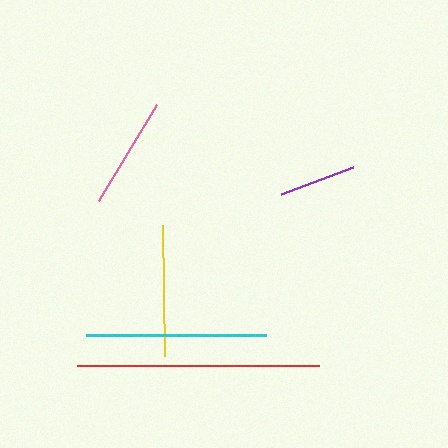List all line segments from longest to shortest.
From longest to shortest: red, cyan, yellow, pink, purple.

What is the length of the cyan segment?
The cyan segment is approximately 179 pixels long.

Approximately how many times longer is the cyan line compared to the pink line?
The cyan line is approximately 1.6 times the length of the pink line.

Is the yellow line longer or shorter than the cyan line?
The cyan line is longer than the yellow line.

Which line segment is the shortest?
The purple line is the shortest at approximately 77 pixels.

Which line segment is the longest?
The red line is the longest at approximately 242 pixels.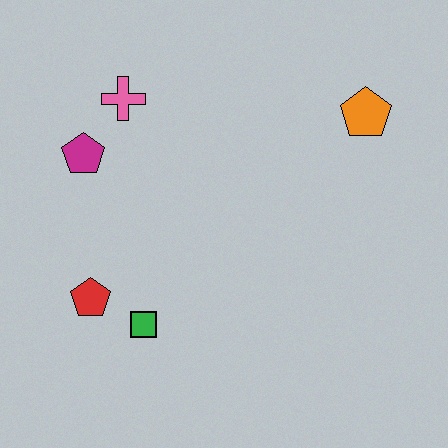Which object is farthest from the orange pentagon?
The red pentagon is farthest from the orange pentagon.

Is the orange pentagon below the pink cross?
Yes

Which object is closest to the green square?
The red pentagon is closest to the green square.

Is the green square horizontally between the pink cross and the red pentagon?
No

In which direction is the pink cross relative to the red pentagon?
The pink cross is above the red pentagon.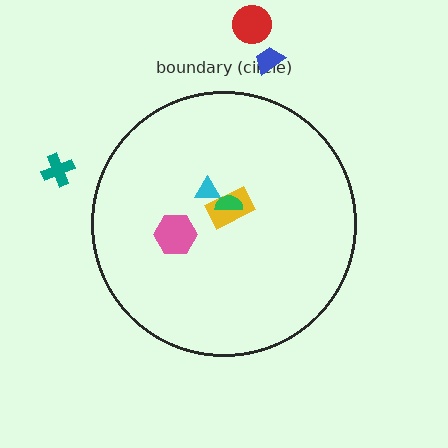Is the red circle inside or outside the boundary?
Outside.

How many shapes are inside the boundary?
4 inside, 3 outside.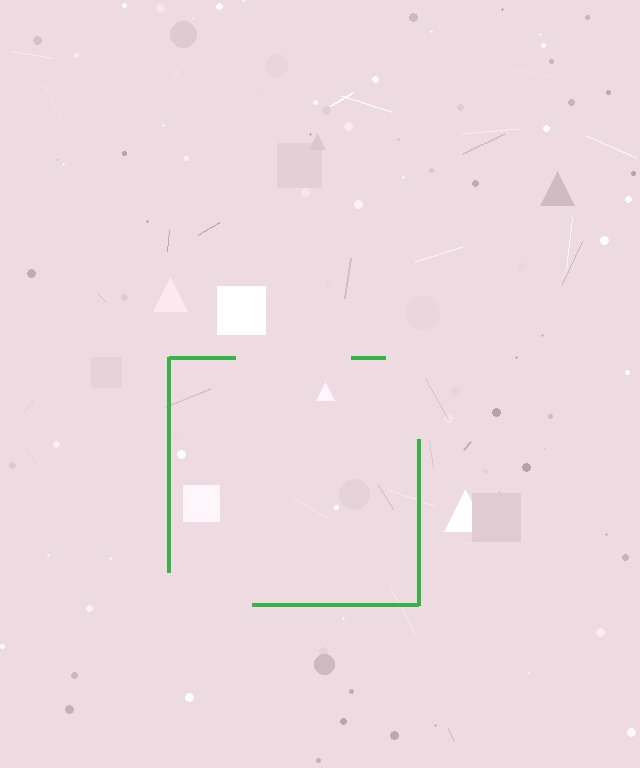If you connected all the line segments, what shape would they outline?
They would outline a square.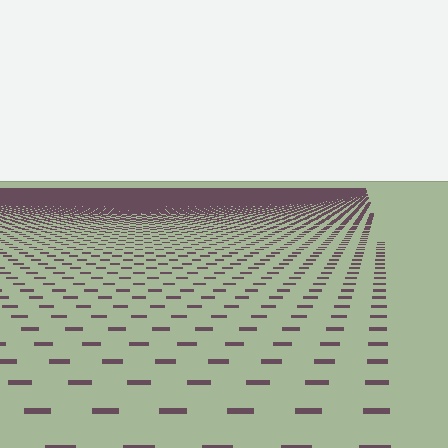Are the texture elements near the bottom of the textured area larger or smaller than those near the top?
Larger. Near the bottom, elements are closer to the viewer and appear at a bigger on-screen size.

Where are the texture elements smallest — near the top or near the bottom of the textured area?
Near the top.